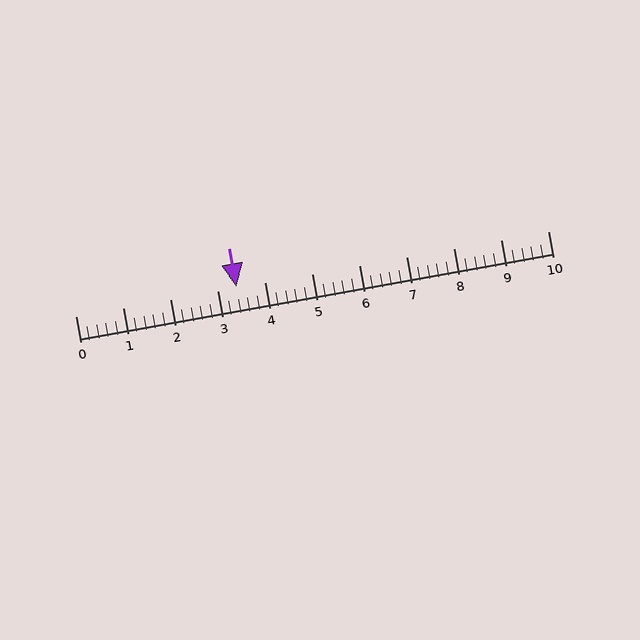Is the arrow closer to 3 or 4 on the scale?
The arrow is closer to 3.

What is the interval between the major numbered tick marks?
The major tick marks are spaced 1 units apart.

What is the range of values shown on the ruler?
The ruler shows values from 0 to 10.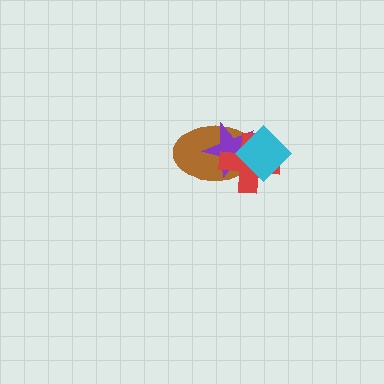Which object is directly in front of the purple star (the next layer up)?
The red cross is directly in front of the purple star.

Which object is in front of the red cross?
The cyan diamond is in front of the red cross.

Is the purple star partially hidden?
Yes, it is partially covered by another shape.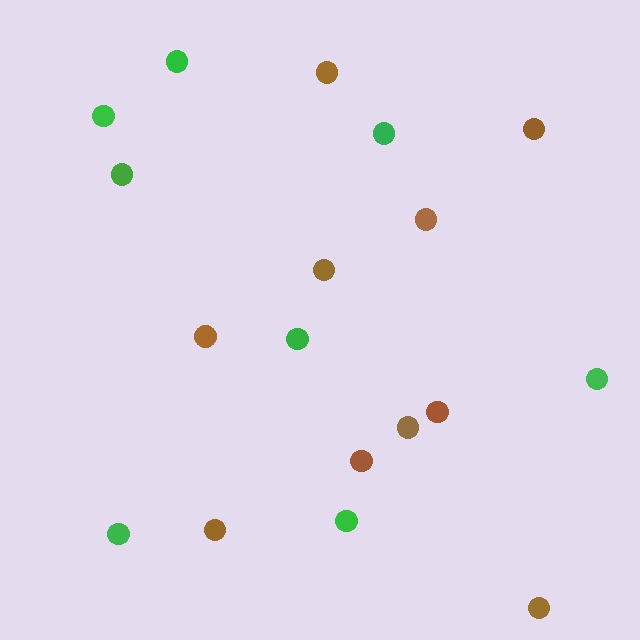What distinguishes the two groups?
There are 2 groups: one group of brown circles (10) and one group of green circles (8).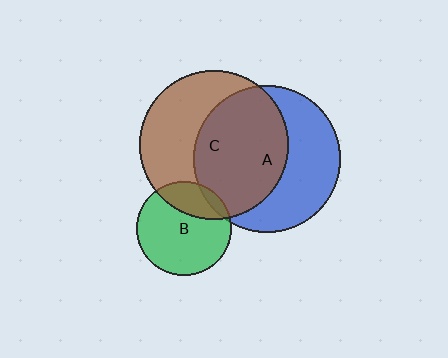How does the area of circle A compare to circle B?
Approximately 2.4 times.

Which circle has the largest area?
Circle C (brown).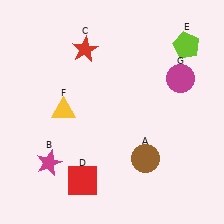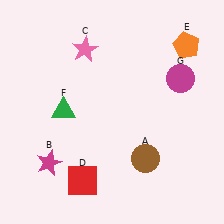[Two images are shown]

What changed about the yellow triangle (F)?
In Image 1, F is yellow. In Image 2, it changed to green.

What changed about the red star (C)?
In Image 1, C is red. In Image 2, it changed to pink.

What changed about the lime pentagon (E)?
In Image 1, E is lime. In Image 2, it changed to orange.